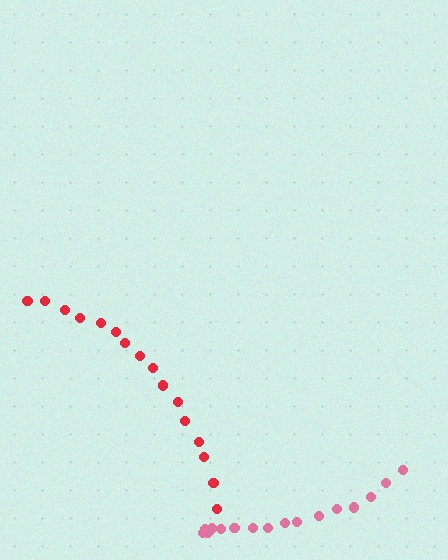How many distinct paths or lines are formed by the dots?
There are 2 distinct paths.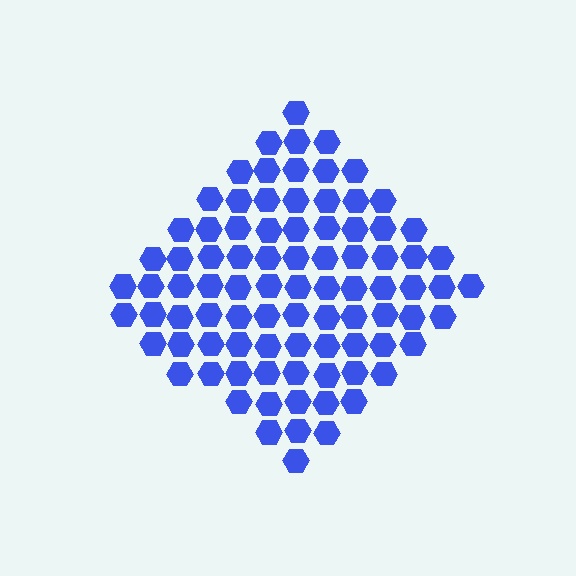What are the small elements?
The small elements are hexagons.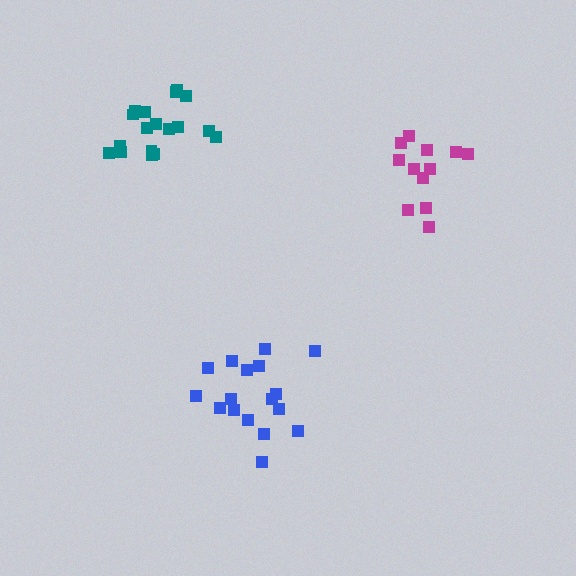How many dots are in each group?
Group 1: 18 dots, Group 2: 12 dots, Group 3: 17 dots (47 total).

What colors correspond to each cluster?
The clusters are colored: teal, magenta, blue.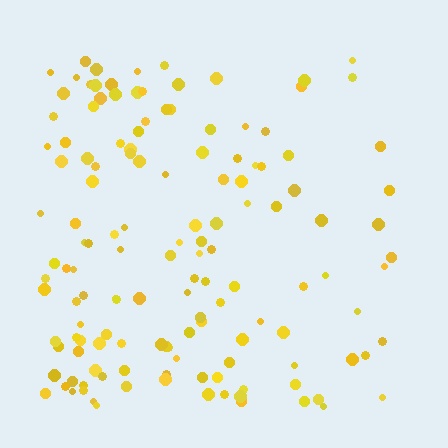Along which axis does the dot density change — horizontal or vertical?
Horizontal.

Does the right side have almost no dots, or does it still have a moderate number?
Still a moderate number, just noticeably fewer than the left.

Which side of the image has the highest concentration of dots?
The left.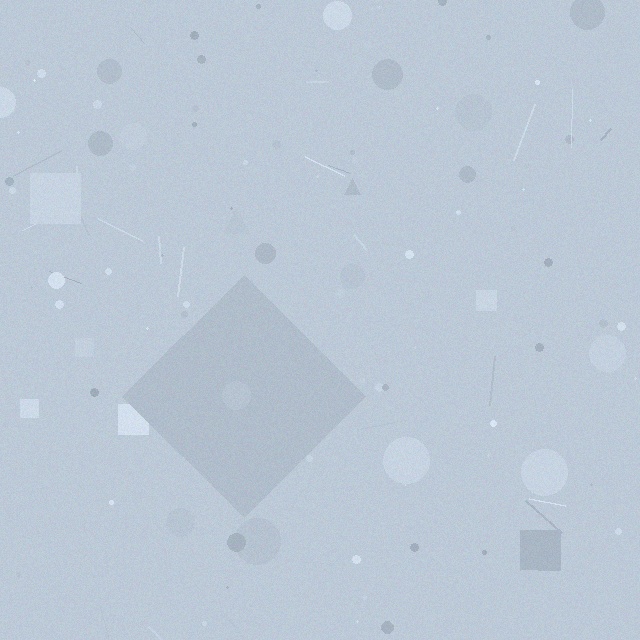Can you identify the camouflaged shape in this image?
The camouflaged shape is a diamond.